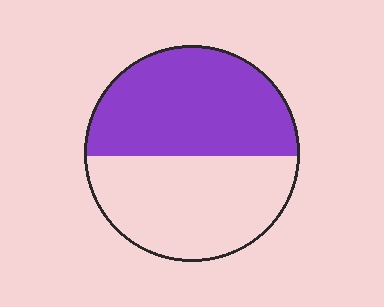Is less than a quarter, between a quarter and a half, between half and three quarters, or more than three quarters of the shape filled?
Between half and three quarters.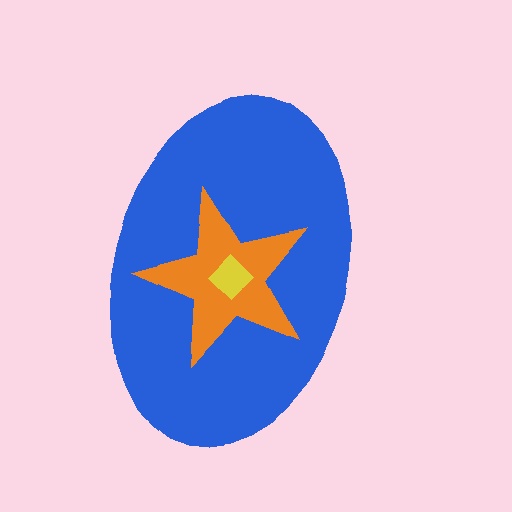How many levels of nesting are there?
3.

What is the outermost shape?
The blue ellipse.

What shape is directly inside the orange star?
The yellow diamond.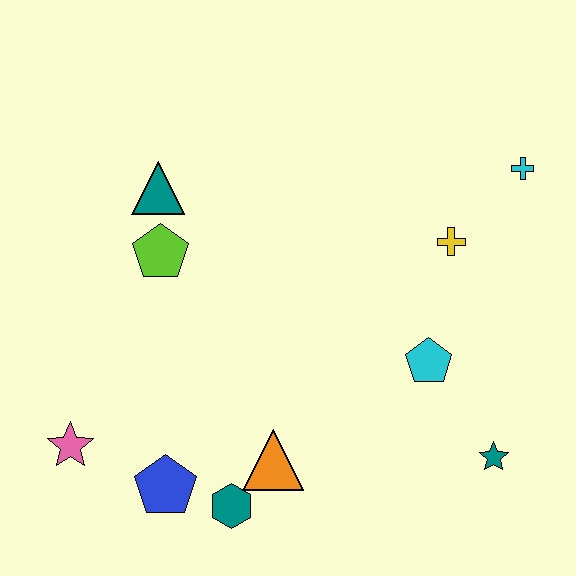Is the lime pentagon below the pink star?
No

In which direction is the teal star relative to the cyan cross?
The teal star is below the cyan cross.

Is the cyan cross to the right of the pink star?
Yes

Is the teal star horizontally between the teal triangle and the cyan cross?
Yes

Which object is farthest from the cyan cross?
The pink star is farthest from the cyan cross.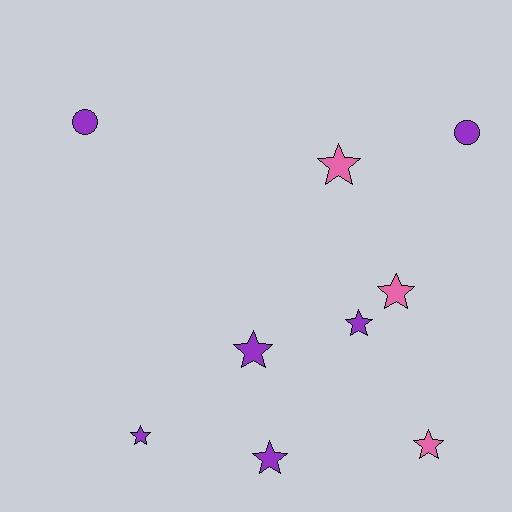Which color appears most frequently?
Purple, with 6 objects.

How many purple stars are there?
There are 4 purple stars.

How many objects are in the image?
There are 9 objects.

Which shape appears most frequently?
Star, with 7 objects.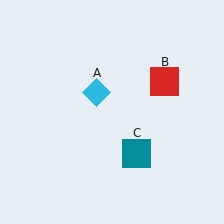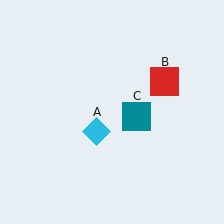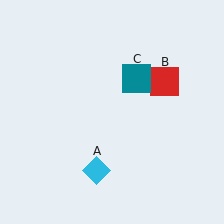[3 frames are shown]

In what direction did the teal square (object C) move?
The teal square (object C) moved up.